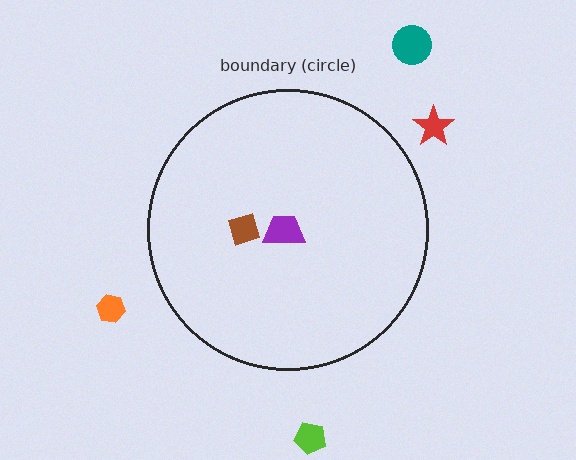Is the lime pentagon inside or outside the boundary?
Outside.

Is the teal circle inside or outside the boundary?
Outside.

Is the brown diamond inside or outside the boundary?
Inside.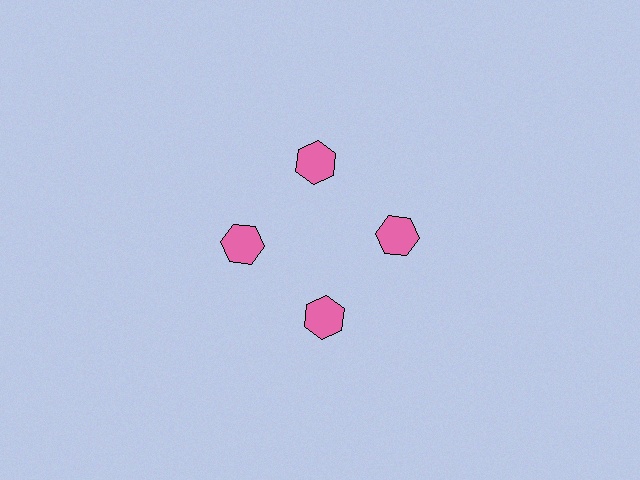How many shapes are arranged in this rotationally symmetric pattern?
There are 4 shapes, arranged in 4 groups of 1.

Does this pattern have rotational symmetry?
Yes, this pattern has 4-fold rotational symmetry. It looks the same after rotating 90 degrees around the center.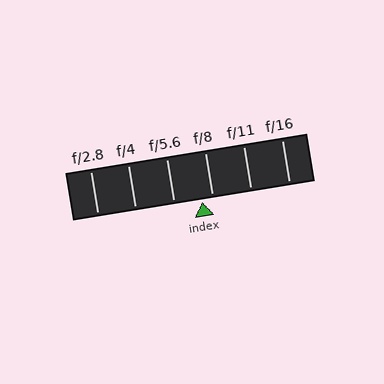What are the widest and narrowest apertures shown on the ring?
The widest aperture shown is f/2.8 and the narrowest is f/16.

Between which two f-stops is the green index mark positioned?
The index mark is between f/5.6 and f/8.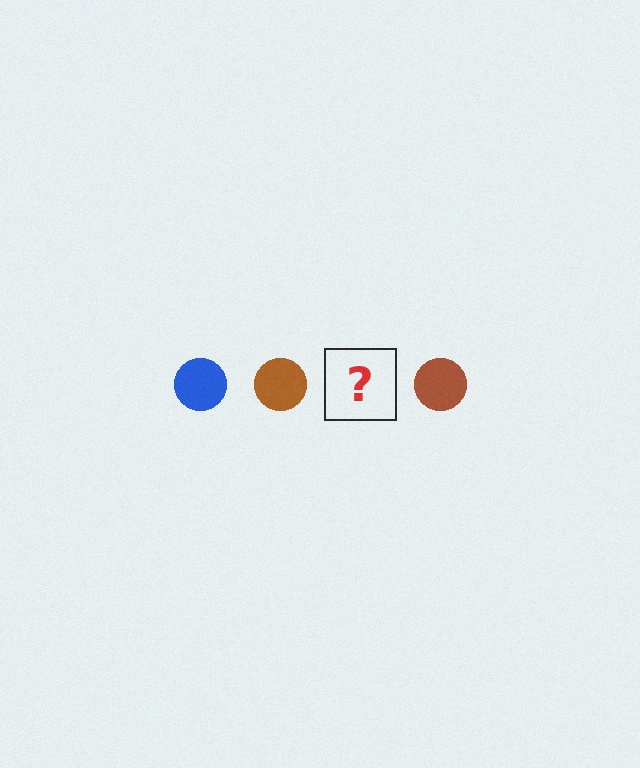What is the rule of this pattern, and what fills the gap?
The rule is that the pattern cycles through blue, brown circles. The gap should be filled with a blue circle.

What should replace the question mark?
The question mark should be replaced with a blue circle.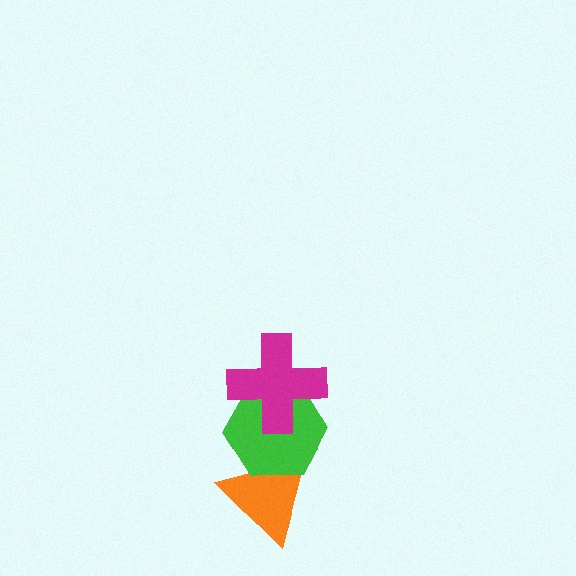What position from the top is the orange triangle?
The orange triangle is 3rd from the top.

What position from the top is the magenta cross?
The magenta cross is 1st from the top.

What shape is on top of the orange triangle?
The green hexagon is on top of the orange triangle.